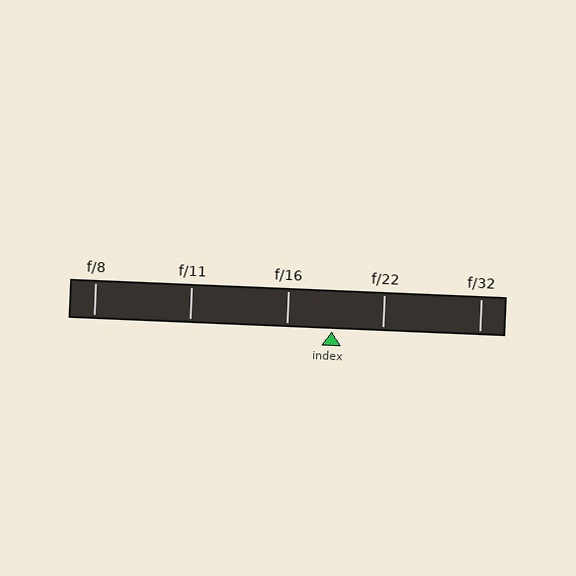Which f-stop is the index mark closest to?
The index mark is closest to f/16.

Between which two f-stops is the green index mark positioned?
The index mark is between f/16 and f/22.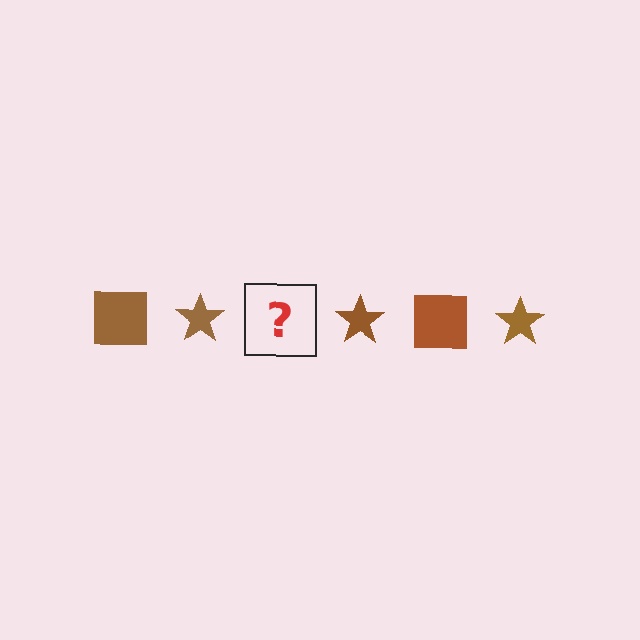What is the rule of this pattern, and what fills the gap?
The rule is that the pattern cycles through square, star shapes in brown. The gap should be filled with a brown square.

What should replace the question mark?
The question mark should be replaced with a brown square.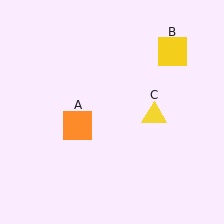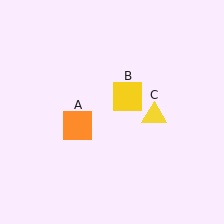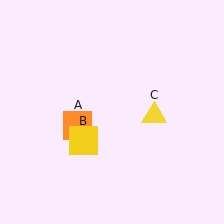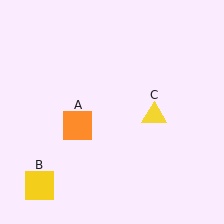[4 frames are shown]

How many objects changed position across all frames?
1 object changed position: yellow square (object B).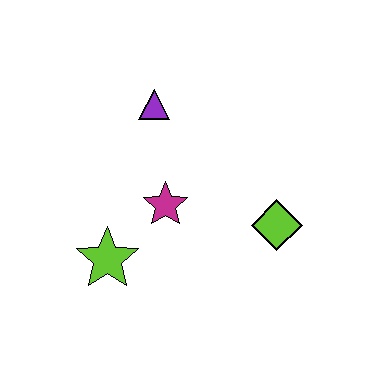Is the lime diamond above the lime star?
Yes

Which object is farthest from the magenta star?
The lime diamond is farthest from the magenta star.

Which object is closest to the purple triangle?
The magenta star is closest to the purple triangle.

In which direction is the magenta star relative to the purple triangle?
The magenta star is below the purple triangle.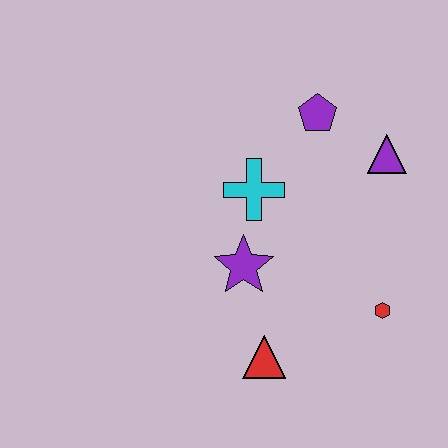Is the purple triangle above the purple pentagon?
No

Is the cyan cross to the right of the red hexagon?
No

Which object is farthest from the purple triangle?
The red triangle is farthest from the purple triangle.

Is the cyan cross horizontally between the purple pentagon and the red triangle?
No